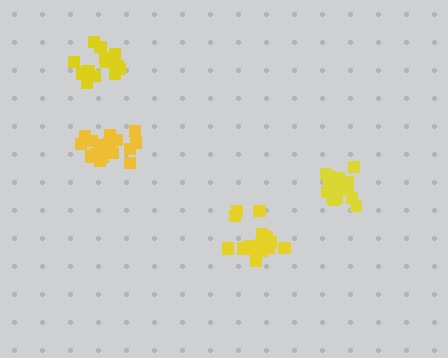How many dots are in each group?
Group 1: 19 dots, Group 2: 14 dots, Group 3: 19 dots, Group 4: 16 dots (68 total).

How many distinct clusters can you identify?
There are 4 distinct clusters.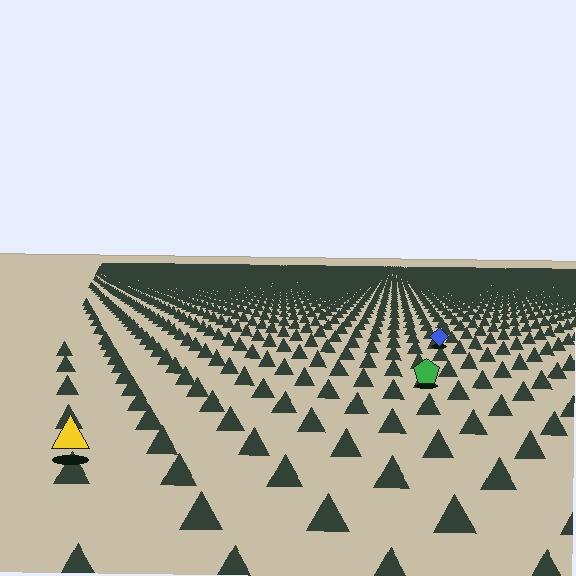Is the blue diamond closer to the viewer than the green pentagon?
No. The green pentagon is closer — you can tell from the texture gradient: the ground texture is coarser near it.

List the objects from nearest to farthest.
From nearest to farthest: the yellow triangle, the green pentagon, the blue diamond.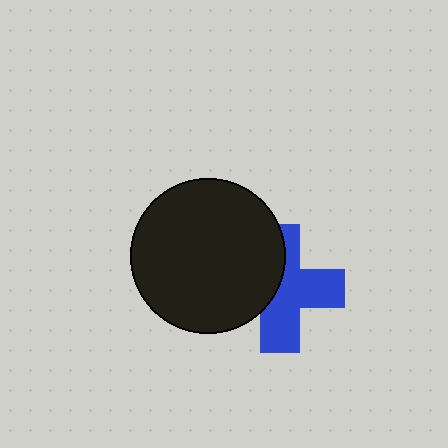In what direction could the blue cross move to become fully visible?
The blue cross could move right. That would shift it out from behind the black circle entirely.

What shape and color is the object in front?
The object in front is a black circle.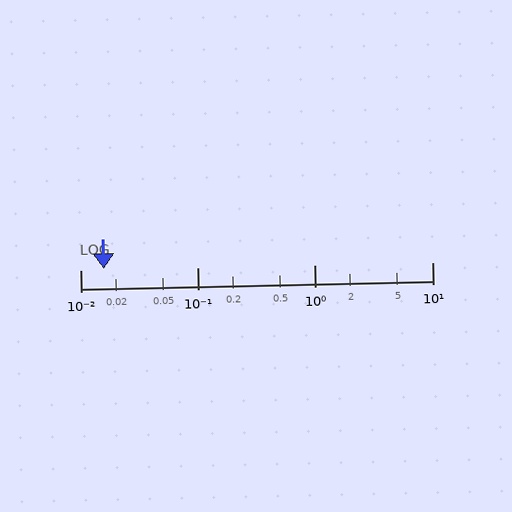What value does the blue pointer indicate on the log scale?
The pointer indicates approximately 0.016.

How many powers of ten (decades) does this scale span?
The scale spans 3 decades, from 0.01 to 10.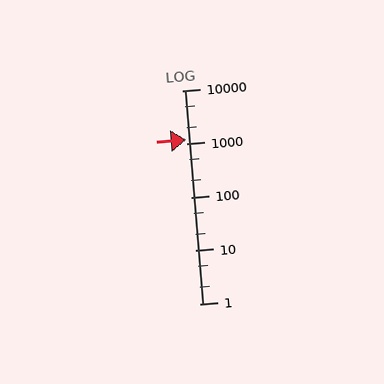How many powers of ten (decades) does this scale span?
The scale spans 4 decades, from 1 to 10000.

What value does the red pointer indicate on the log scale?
The pointer indicates approximately 1200.